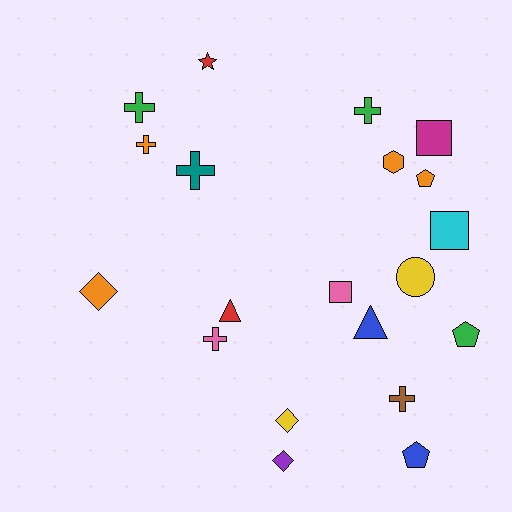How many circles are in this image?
There is 1 circle.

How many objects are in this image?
There are 20 objects.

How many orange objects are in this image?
There are 4 orange objects.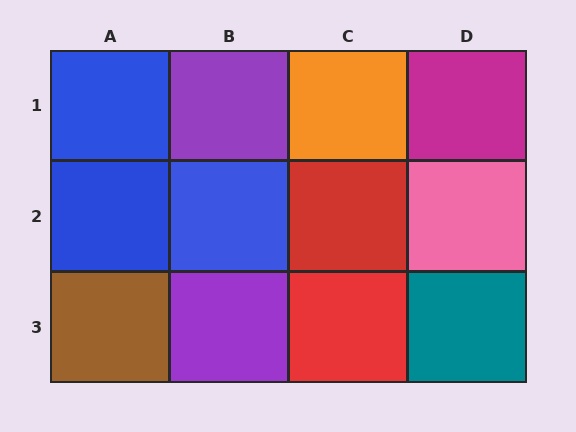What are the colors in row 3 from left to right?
Brown, purple, red, teal.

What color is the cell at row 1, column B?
Purple.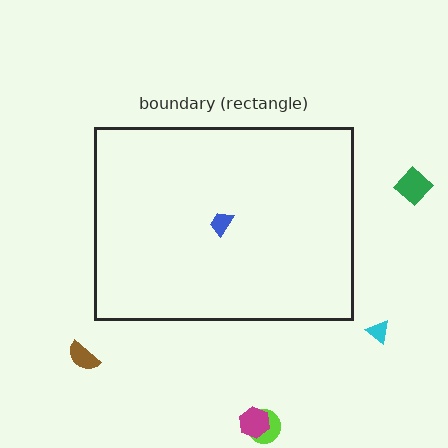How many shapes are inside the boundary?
1 inside, 5 outside.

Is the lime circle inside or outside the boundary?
Outside.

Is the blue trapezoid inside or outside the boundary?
Inside.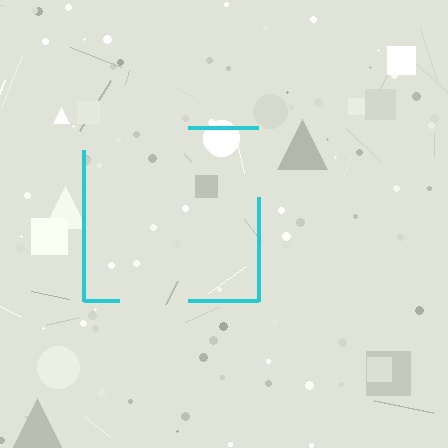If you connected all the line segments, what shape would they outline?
They would outline a square.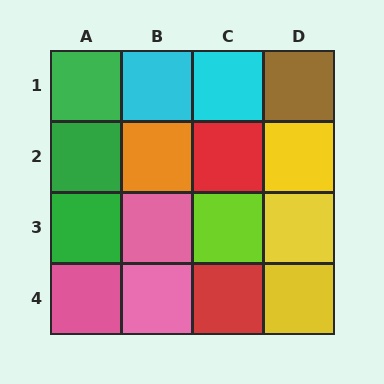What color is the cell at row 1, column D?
Brown.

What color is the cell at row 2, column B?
Orange.